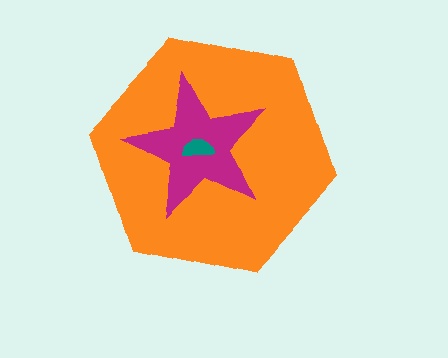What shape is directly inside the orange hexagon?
The magenta star.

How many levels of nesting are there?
3.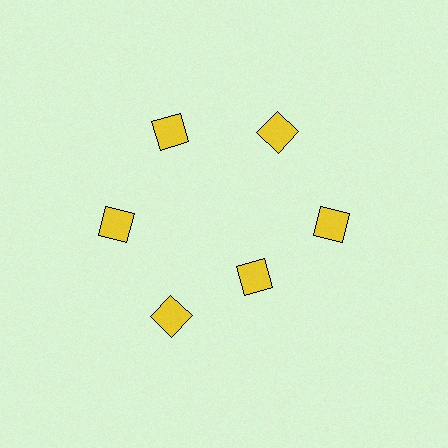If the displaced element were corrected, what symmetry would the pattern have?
It would have 6-fold rotational symmetry — the pattern would map onto itself every 60 degrees.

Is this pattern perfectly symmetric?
No. The 6 yellow diamonds are arranged in a ring, but one element near the 5 o'clock position is pulled inward toward the center, breaking the 6-fold rotational symmetry.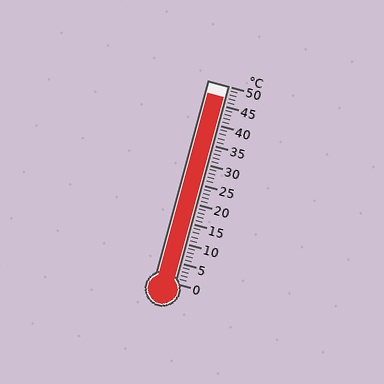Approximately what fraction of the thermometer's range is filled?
The thermometer is filled to approximately 95% of its range.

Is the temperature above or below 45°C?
The temperature is above 45°C.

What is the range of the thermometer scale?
The thermometer scale ranges from 0°C to 50°C.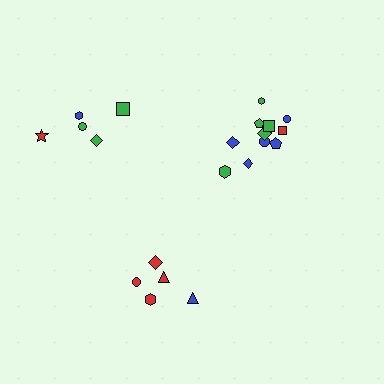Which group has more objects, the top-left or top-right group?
The top-right group.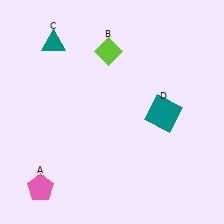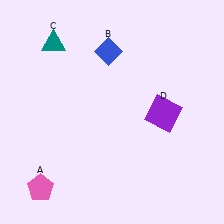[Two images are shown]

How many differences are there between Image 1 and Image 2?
There are 2 differences between the two images.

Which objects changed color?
B changed from lime to blue. D changed from teal to purple.